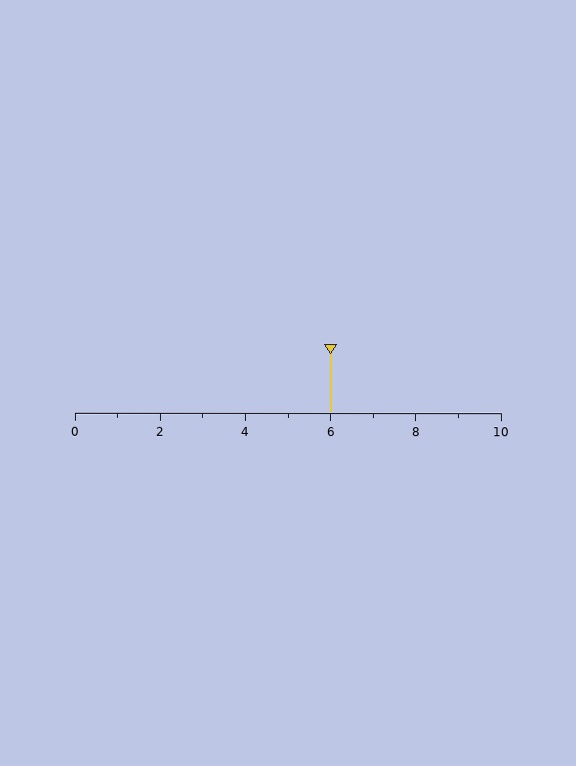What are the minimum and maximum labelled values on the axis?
The axis runs from 0 to 10.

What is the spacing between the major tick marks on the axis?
The major ticks are spaced 2 apart.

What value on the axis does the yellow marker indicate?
The marker indicates approximately 6.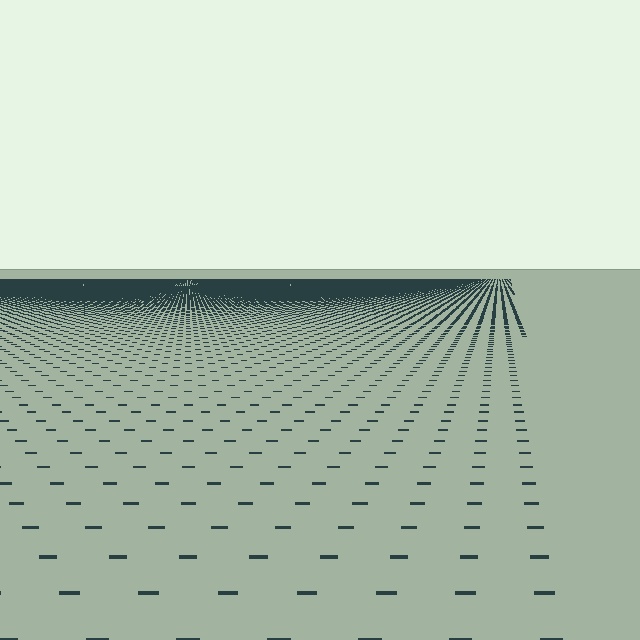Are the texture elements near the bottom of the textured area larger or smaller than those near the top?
Larger. Near the bottom, elements are closer to the viewer and appear at a bigger on-screen size.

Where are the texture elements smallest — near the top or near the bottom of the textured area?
Near the top.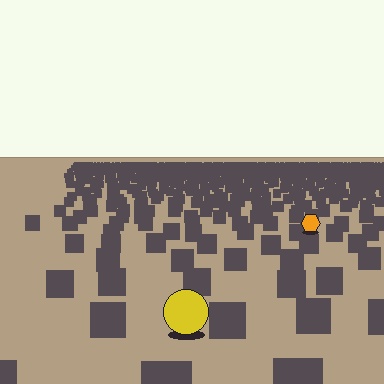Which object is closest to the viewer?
The yellow circle is closest. The texture marks near it are larger and more spread out.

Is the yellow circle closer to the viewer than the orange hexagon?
Yes. The yellow circle is closer — you can tell from the texture gradient: the ground texture is coarser near it.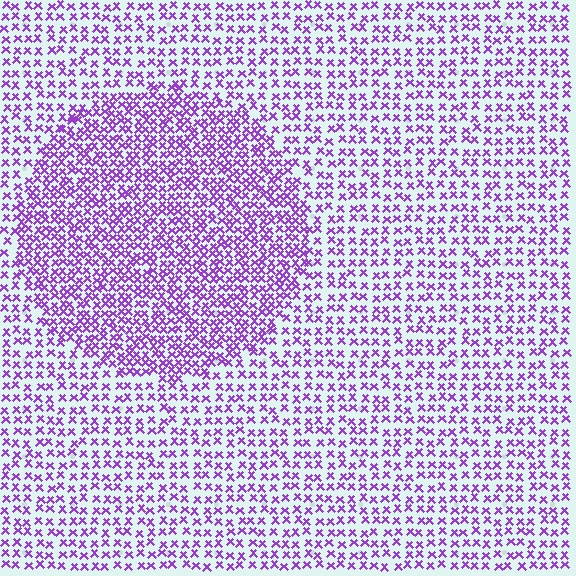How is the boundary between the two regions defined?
The boundary is defined by a change in element density (approximately 1.8x ratio). All elements are the same color, size, and shape.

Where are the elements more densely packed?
The elements are more densely packed inside the circle boundary.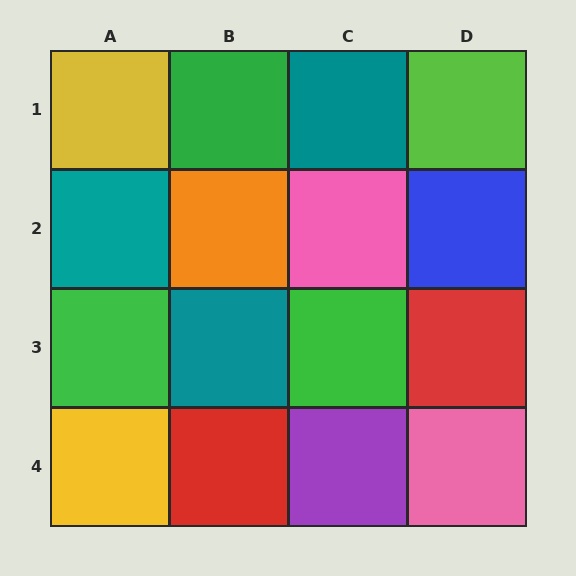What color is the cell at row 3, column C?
Green.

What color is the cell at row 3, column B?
Teal.